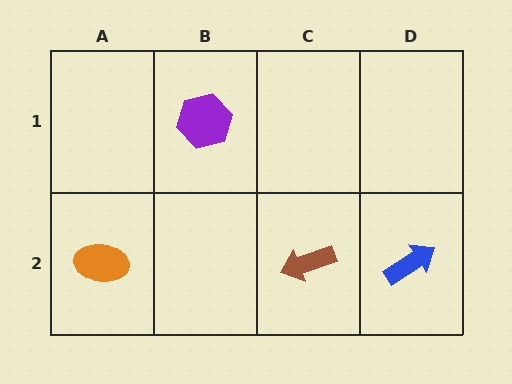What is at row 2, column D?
A blue arrow.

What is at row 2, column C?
A brown arrow.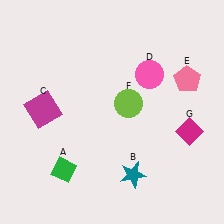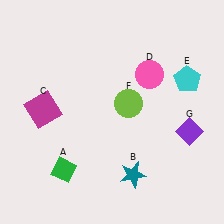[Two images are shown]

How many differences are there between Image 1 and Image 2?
There are 2 differences between the two images.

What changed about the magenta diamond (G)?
In Image 1, G is magenta. In Image 2, it changed to purple.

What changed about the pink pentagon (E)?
In Image 1, E is pink. In Image 2, it changed to cyan.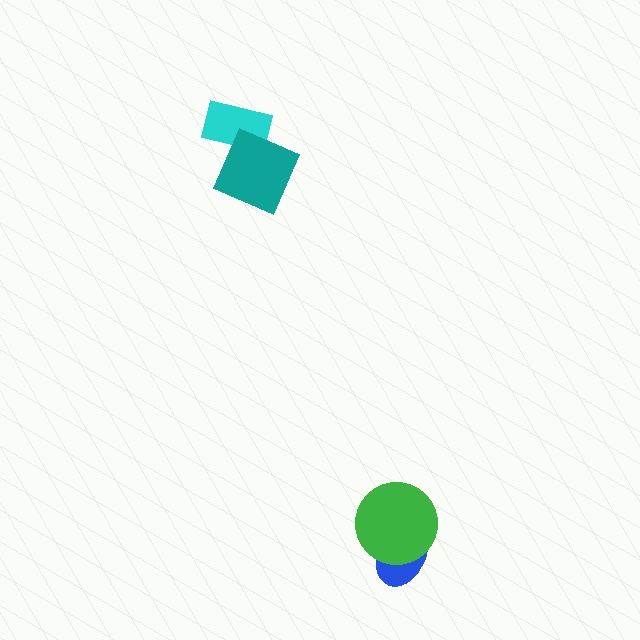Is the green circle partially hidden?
No, no other shape covers it.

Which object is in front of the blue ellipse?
The green circle is in front of the blue ellipse.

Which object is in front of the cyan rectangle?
The teal diamond is in front of the cyan rectangle.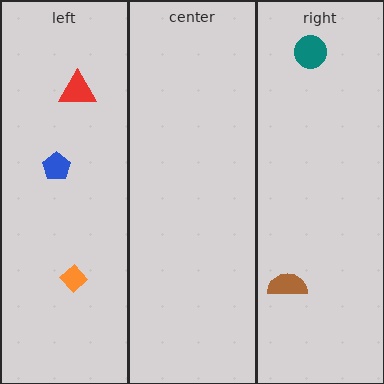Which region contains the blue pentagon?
The left region.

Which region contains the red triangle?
The left region.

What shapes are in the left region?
The orange diamond, the blue pentagon, the red triangle.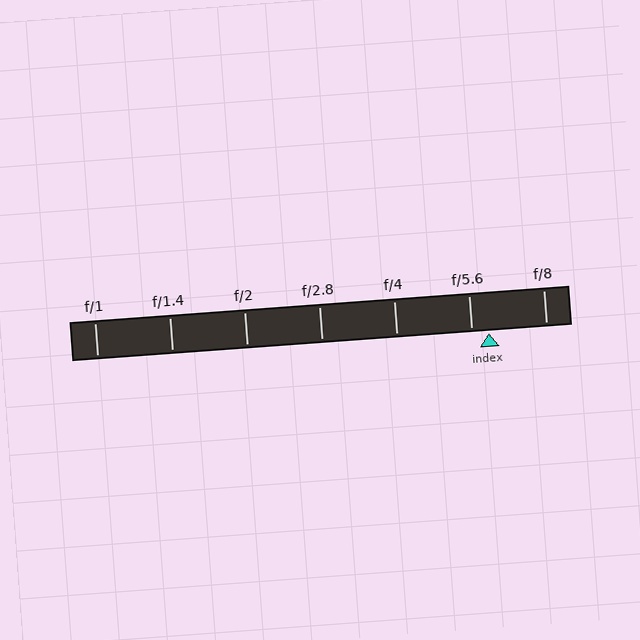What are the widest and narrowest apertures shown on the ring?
The widest aperture shown is f/1 and the narrowest is f/8.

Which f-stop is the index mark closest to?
The index mark is closest to f/5.6.